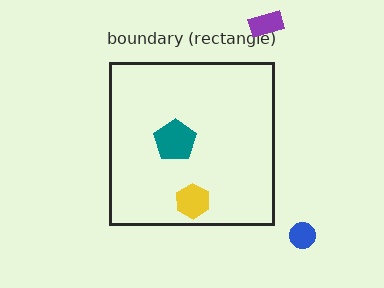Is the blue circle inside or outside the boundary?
Outside.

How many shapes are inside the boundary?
2 inside, 2 outside.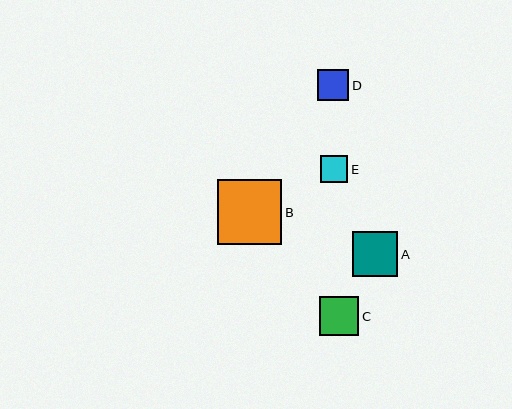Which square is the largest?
Square B is the largest with a size of approximately 65 pixels.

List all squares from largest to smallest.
From largest to smallest: B, A, C, D, E.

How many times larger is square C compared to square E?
Square C is approximately 1.5 times the size of square E.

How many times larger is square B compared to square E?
Square B is approximately 2.4 times the size of square E.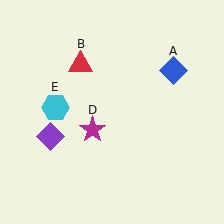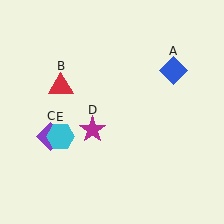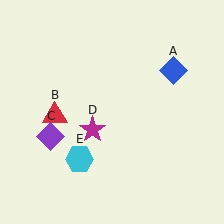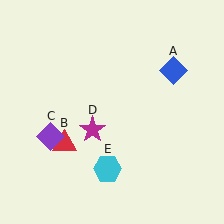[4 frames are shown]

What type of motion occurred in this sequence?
The red triangle (object B), cyan hexagon (object E) rotated counterclockwise around the center of the scene.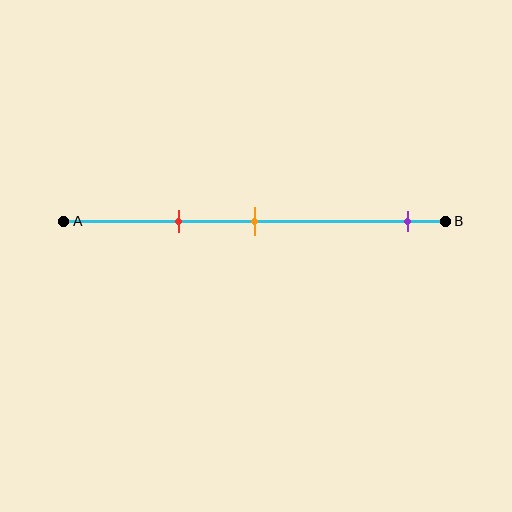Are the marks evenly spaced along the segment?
No, the marks are not evenly spaced.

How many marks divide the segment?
There are 3 marks dividing the segment.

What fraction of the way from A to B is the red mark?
The red mark is approximately 30% (0.3) of the way from A to B.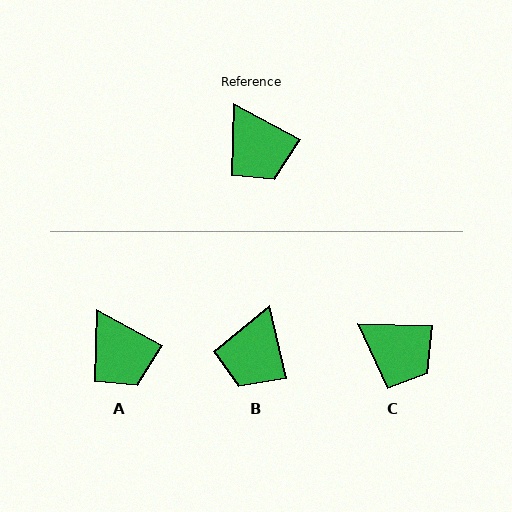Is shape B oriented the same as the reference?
No, it is off by about 49 degrees.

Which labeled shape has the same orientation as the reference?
A.